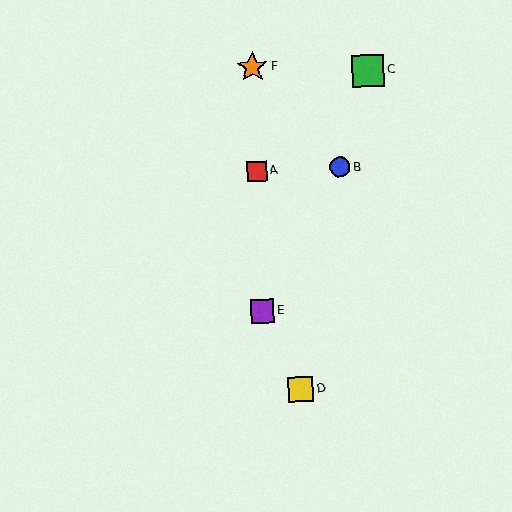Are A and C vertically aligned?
No, A is at x≈257 and C is at x≈368.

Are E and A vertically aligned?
Yes, both are at x≈262.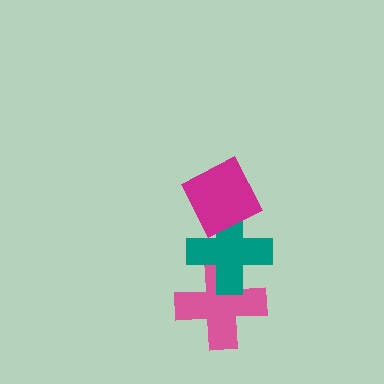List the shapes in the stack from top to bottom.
From top to bottom: the magenta diamond, the teal cross, the pink cross.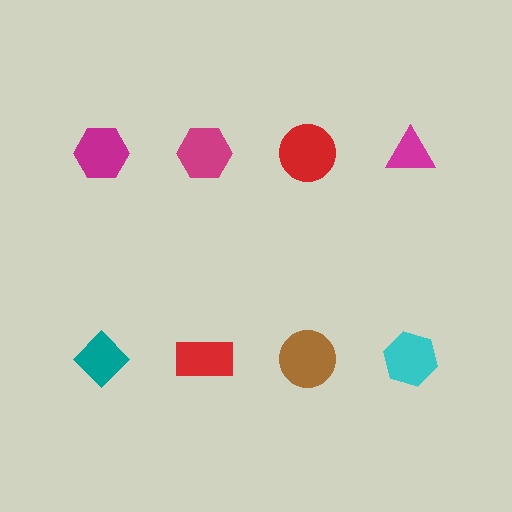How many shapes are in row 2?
4 shapes.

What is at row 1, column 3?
A red circle.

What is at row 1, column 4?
A magenta triangle.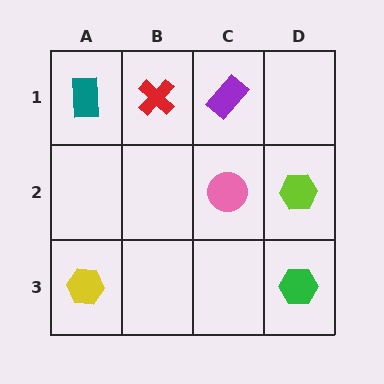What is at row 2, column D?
A lime hexagon.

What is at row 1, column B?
A red cross.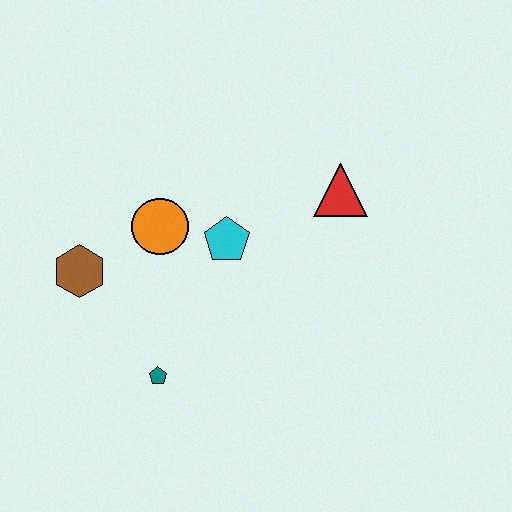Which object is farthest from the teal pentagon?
The red triangle is farthest from the teal pentagon.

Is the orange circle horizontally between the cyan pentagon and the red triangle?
No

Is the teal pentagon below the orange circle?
Yes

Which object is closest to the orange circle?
The cyan pentagon is closest to the orange circle.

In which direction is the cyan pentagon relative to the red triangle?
The cyan pentagon is to the left of the red triangle.